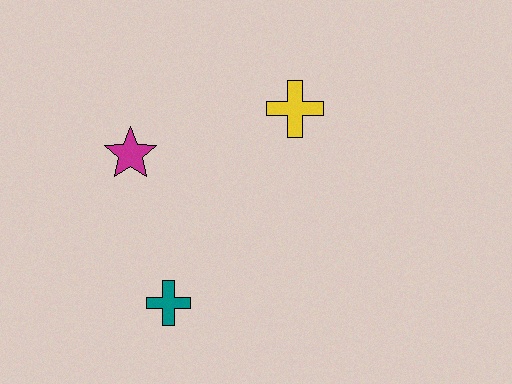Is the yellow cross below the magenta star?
No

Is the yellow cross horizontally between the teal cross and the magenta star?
No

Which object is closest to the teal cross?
The magenta star is closest to the teal cross.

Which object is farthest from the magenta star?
The yellow cross is farthest from the magenta star.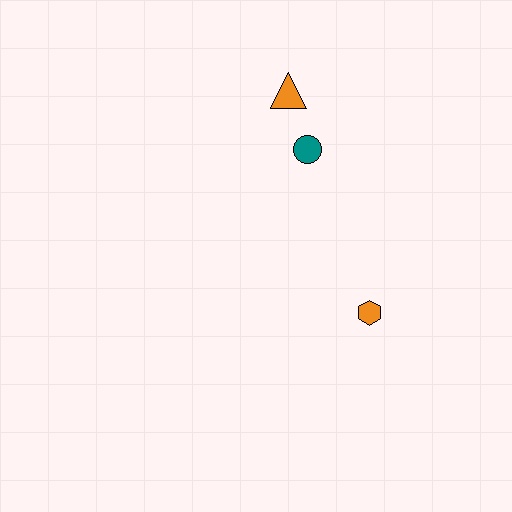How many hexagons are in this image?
There is 1 hexagon.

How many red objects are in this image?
There are no red objects.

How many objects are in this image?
There are 3 objects.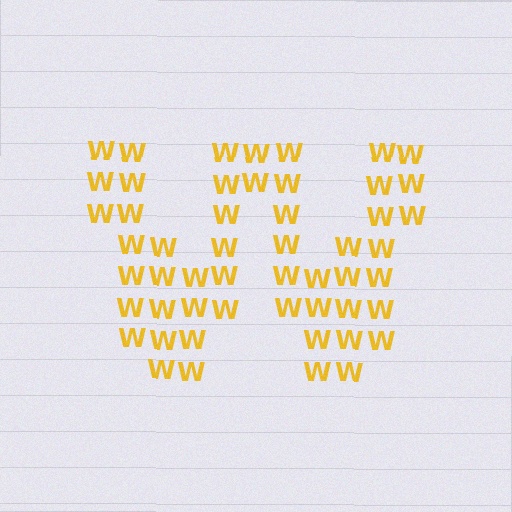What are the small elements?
The small elements are letter W's.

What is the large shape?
The large shape is the letter W.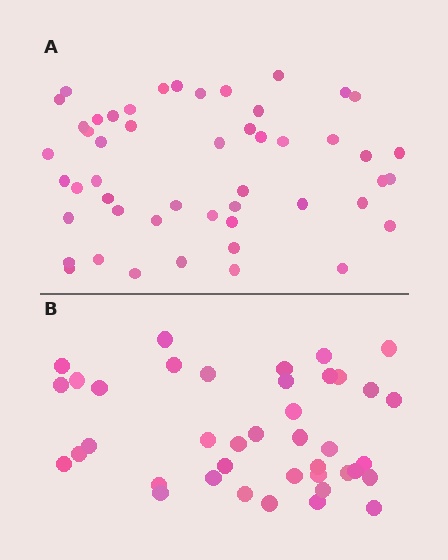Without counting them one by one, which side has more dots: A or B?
Region A (the top region) has more dots.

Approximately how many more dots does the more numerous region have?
Region A has roughly 10 or so more dots than region B.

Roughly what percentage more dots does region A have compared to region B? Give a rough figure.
About 25% more.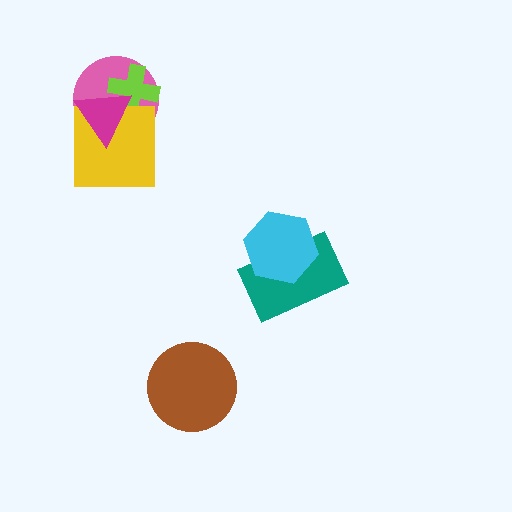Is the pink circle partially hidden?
Yes, it is partially covered by another shape.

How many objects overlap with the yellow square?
2 objects overlap with the yellow square.